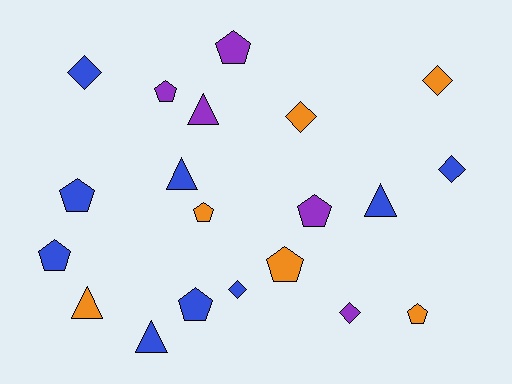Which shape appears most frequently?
Pentagon, with 9 objects.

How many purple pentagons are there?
There are 3 purple pentagons.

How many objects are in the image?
There are 20 objects.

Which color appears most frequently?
Blue, with 9 objects.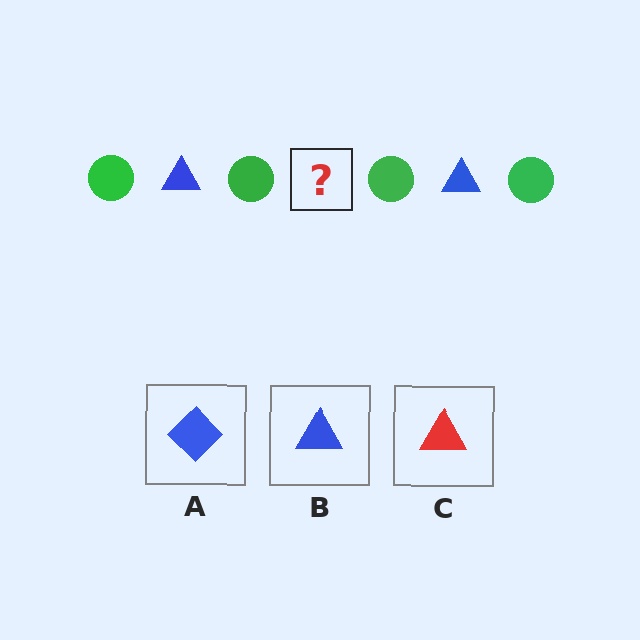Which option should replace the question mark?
Option B.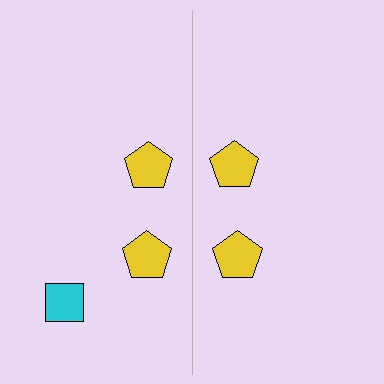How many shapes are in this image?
There are 5 shapes in this image.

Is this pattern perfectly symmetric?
No, the pattern is not perfectly symmetric. A cyan square is missing from the right side.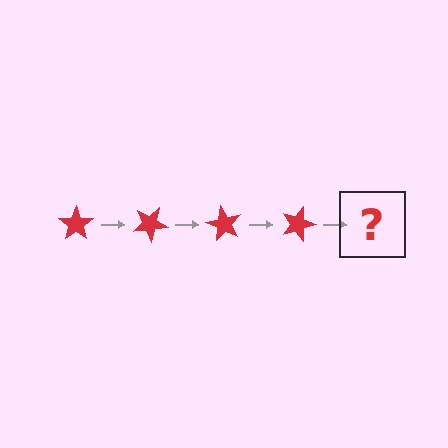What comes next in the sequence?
The next element should be a red star rotated 120 degrees.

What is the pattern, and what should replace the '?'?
The pattern is that the star rotates 30 degrees each step. The '?' should be a red star rotated 120 degrees.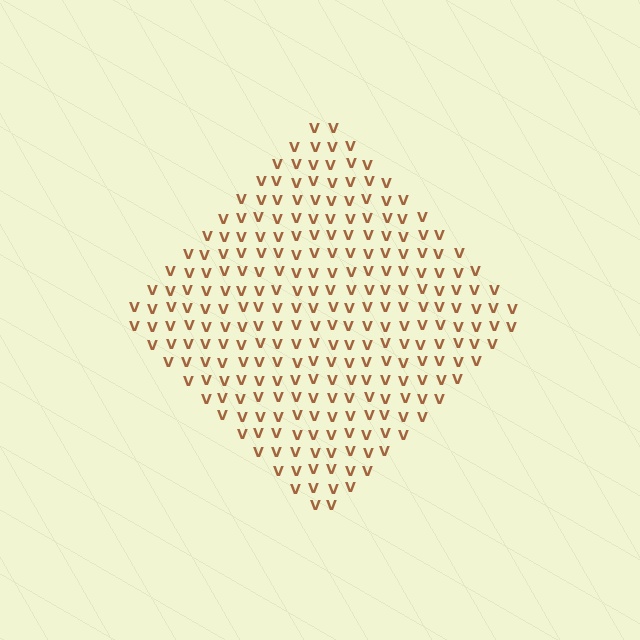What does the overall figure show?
The overall figure shows a diamond.